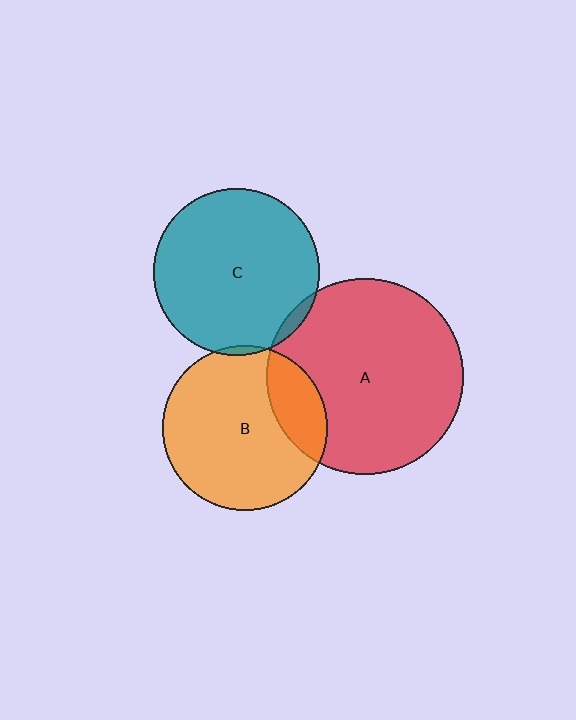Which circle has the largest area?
Circle A (red).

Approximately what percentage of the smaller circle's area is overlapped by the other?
Approximately 5%.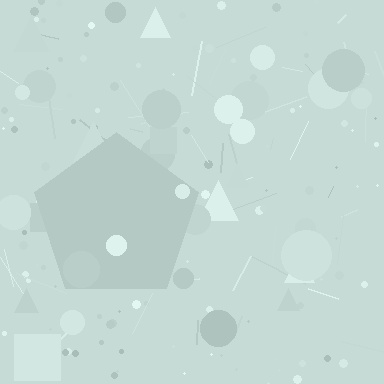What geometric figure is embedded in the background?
A pentagon is embedded in the background.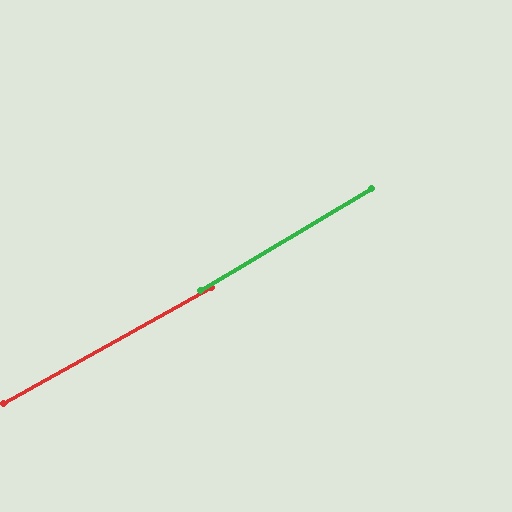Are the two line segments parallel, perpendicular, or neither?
Parallel — their directions differ by only 1.7°.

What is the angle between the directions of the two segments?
Approximately 2 degrees.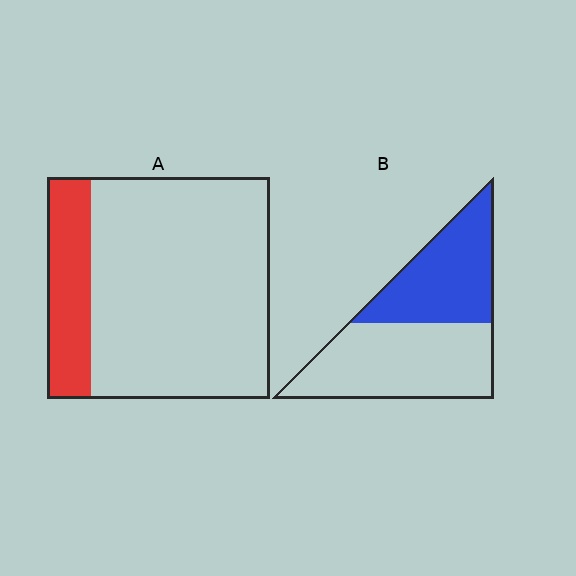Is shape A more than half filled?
No.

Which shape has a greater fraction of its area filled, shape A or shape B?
Shape B.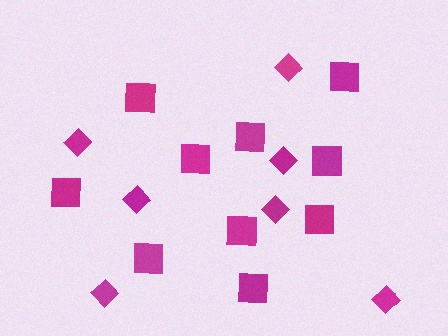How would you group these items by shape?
There are 2 groups: one group of squares (10) and one group of diamonds (7).